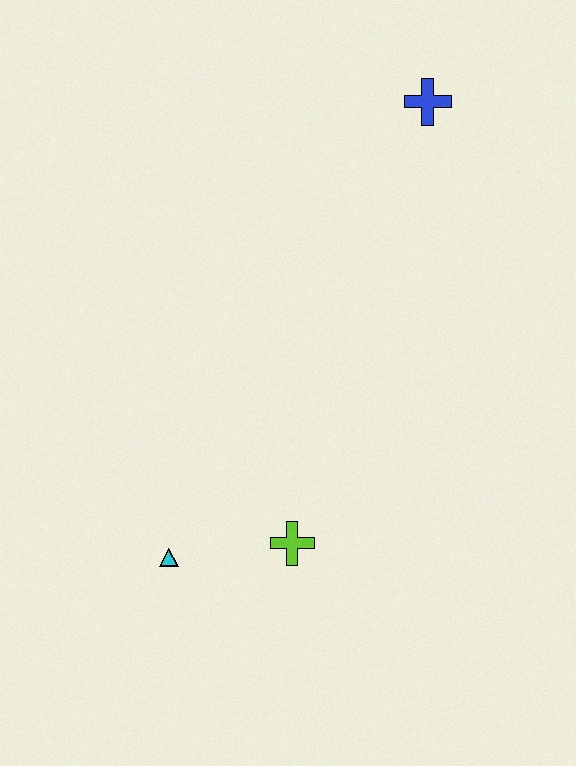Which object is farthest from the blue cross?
The cyan triangle is farthest from the blue cross.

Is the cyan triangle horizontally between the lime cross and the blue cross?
No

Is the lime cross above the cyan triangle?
Yes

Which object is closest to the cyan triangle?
The lime cross is closest to the cyan triangle.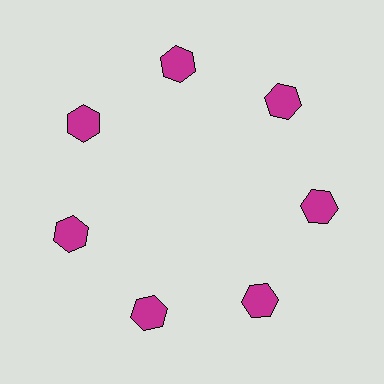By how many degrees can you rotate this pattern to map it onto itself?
The pattern maps onto itself every 51 degrees of rotation.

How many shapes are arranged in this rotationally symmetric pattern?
There are 7 shapes, arranged in 7 groups of 1.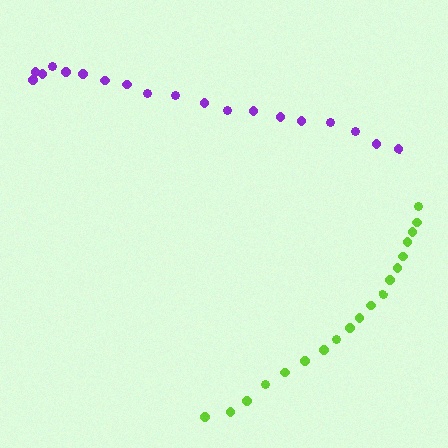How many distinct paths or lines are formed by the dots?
There are 2 distinct paths.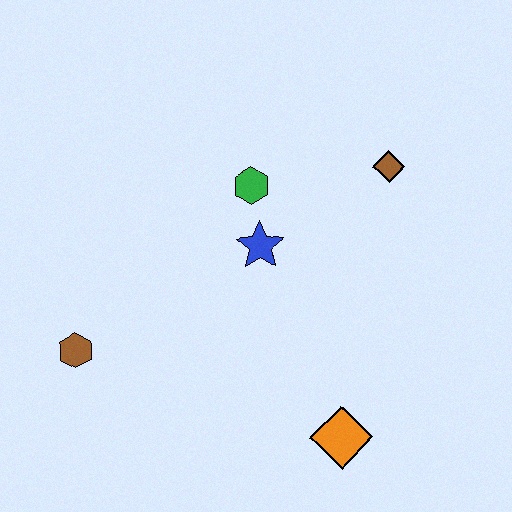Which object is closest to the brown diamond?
The green hexagon is closest to the brown diamond.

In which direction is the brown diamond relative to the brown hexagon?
The brown diamond is to the right of the brown hexagon.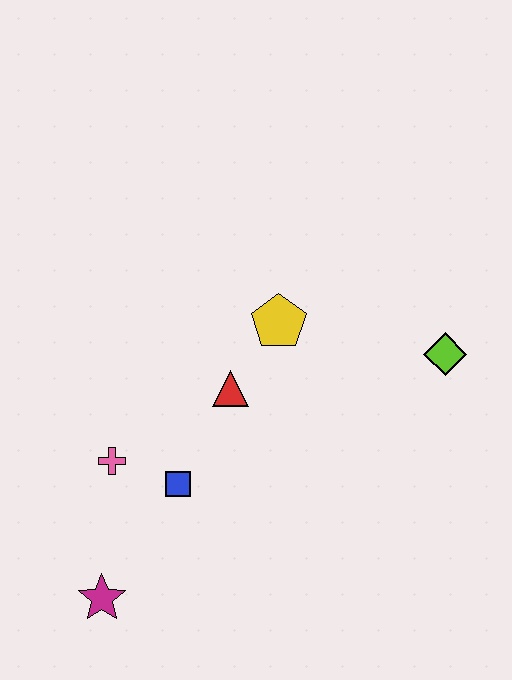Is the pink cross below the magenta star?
No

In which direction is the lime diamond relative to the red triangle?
The lime diamond is to the right of the red triangle.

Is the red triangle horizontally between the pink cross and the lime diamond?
Yes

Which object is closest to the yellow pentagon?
The red triangle is closest to the yellow pentagon.